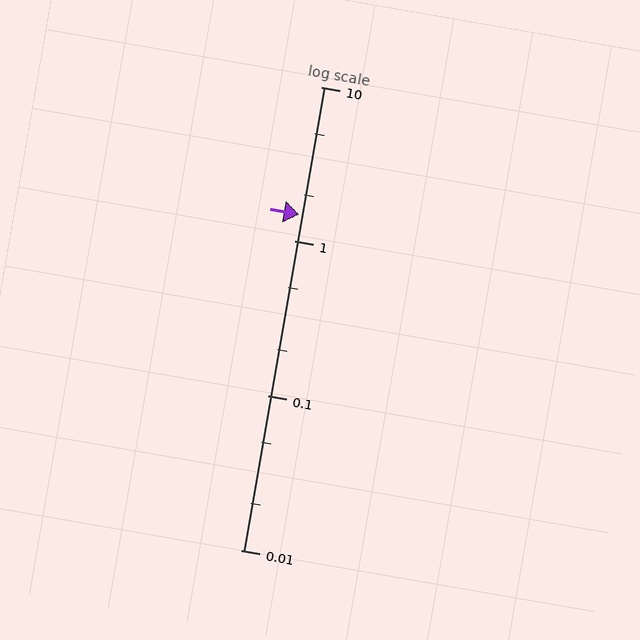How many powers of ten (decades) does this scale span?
The scale spans 3 decades, from 0.01 to 10.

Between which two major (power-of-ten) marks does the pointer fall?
The pointer is between 1 and 10.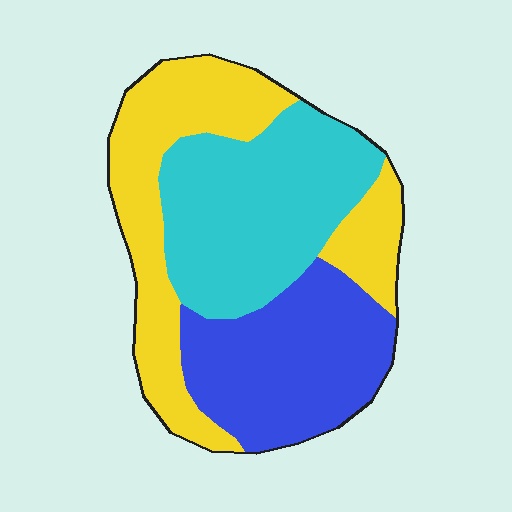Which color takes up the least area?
Blue, at roughly 30%.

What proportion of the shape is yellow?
Yellow covers about 35% of the shape.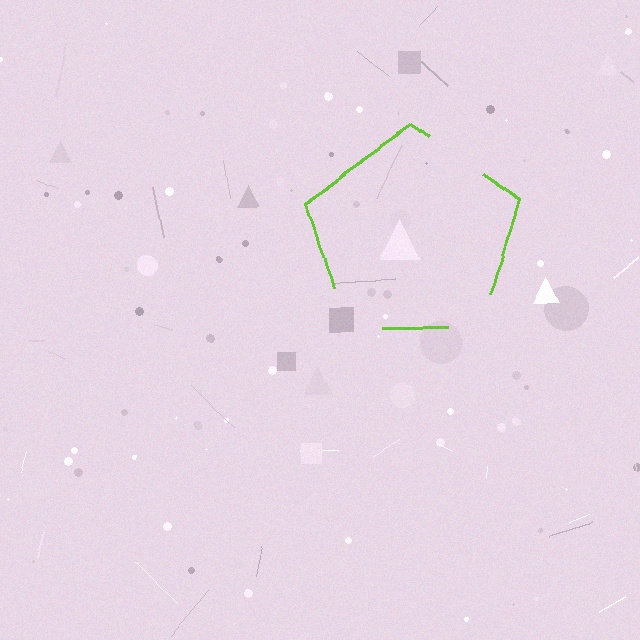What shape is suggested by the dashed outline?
The dashed outline suggests a pentagon.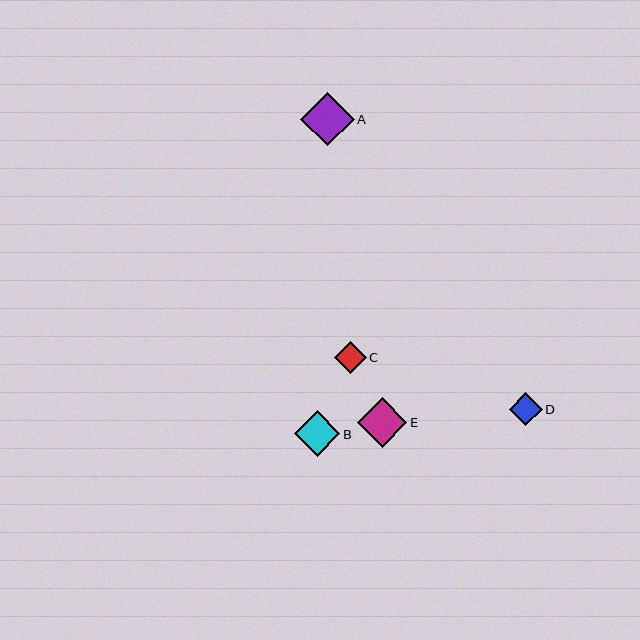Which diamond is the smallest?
Diamond C is the smallest with a size of approximately 32 pixels.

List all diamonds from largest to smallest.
From largest to smallest: A, E, B, D, C.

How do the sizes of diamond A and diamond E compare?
Diamond A and diamond E are approximately the same size.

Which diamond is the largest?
Diamond A is the largest with a size of approximately 53 pixels.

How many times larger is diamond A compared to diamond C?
Diamond A is approximately 1.7 times the size of diamond C.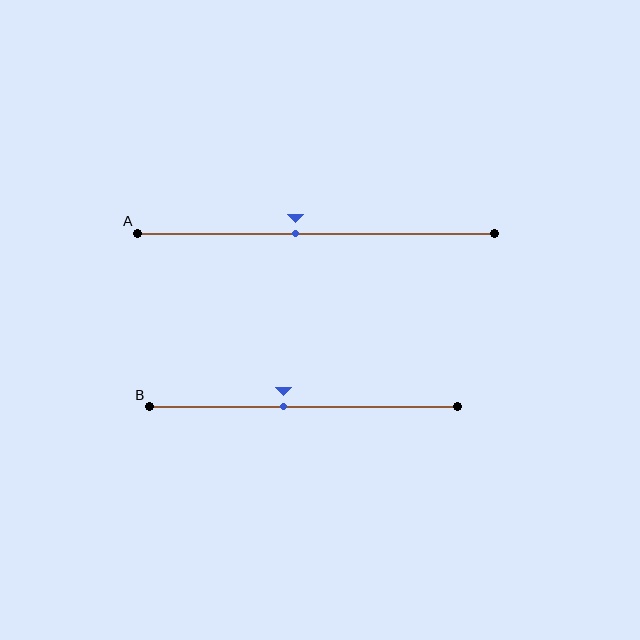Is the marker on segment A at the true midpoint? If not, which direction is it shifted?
No, the marker on segment A is shifted to the left by about 6% of the segment length.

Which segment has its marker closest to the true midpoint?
Segment A has its marker closest to the true midpoint.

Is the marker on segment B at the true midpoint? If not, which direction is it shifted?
No, the marker on segment B is shifted to the left by about 7% of the segment length.